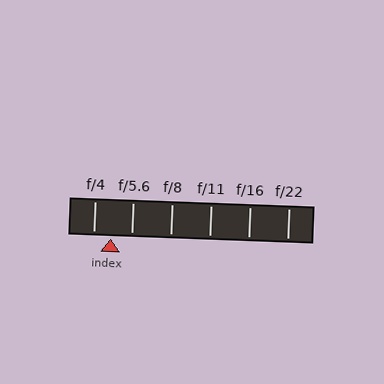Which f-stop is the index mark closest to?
The index mark is closest to f/4.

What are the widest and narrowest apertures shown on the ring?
The widest aperture shown is f/4 and the narrowest is f/22.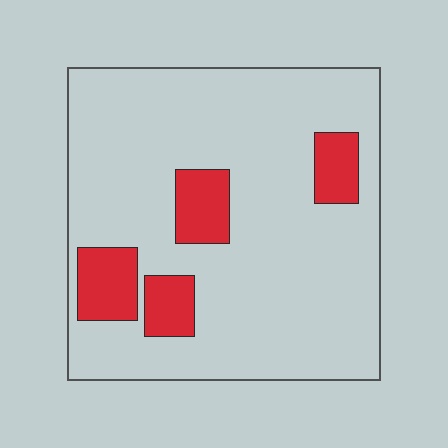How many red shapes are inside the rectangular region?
4.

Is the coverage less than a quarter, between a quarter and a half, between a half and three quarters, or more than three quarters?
Less than a quarter.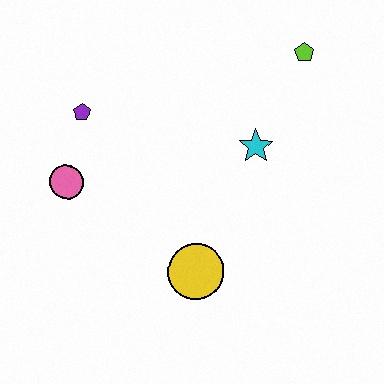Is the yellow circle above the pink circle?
No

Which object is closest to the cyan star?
The lime pentagon is closest to the cyan star.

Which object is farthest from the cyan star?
The pink circle is farthest from the cyan star.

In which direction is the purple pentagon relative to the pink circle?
The purple pentagon is above the pink circle.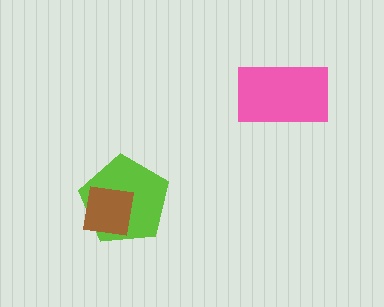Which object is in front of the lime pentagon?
The brown square is in front of the lime pentagon.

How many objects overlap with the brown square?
1 object overlaps with the brown square.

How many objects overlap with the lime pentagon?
1 object overlaps with the lime pentagon.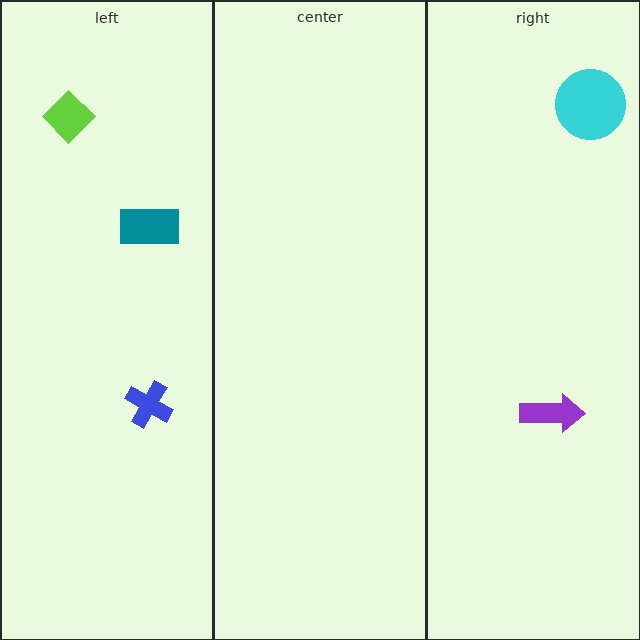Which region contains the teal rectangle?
The left region.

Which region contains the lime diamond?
The left region.